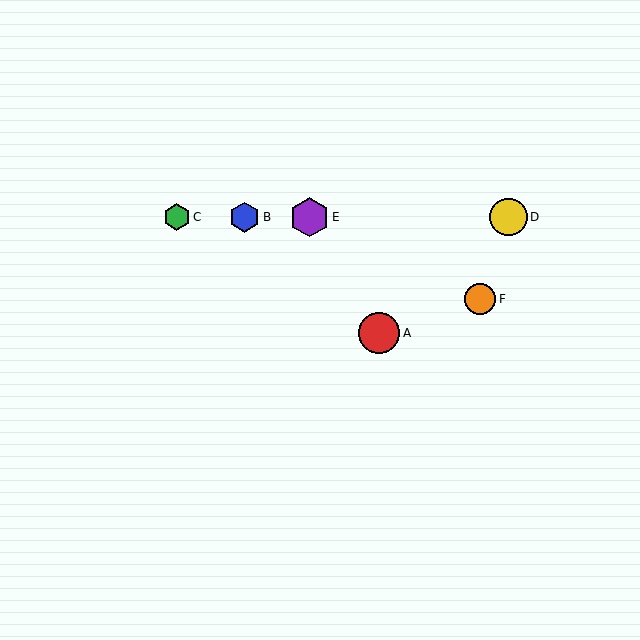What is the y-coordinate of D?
Object D is at y≈217.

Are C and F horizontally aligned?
No, C is at y≈217 and F is at y≈299.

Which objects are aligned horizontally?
Objects B, C, D, E are aligned horizontally.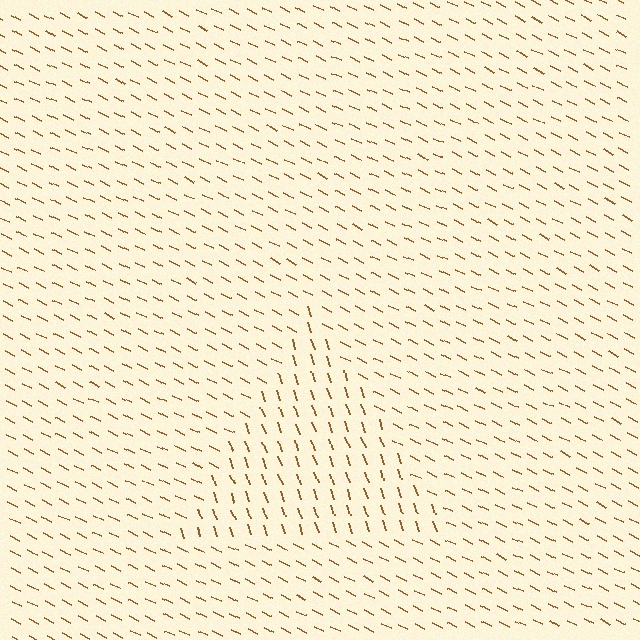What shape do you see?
I see a triangle.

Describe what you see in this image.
The image is filled with small brown line segments. A triangle region in the image has lines oriented differently from the surrounding lines, creating a visible texture boundary.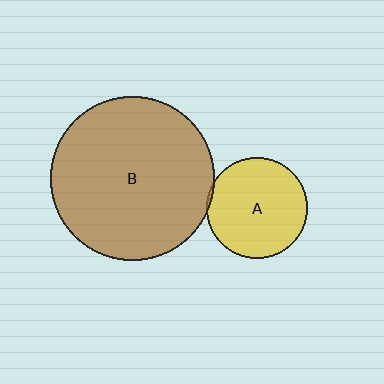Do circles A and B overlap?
Yes.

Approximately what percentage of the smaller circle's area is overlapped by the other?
Approximately 5%.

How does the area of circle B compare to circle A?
Approximately 2.6 times.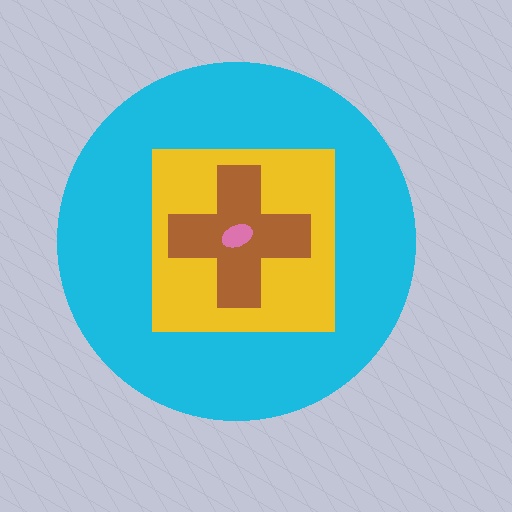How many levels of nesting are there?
4.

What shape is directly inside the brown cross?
The pink ellipse.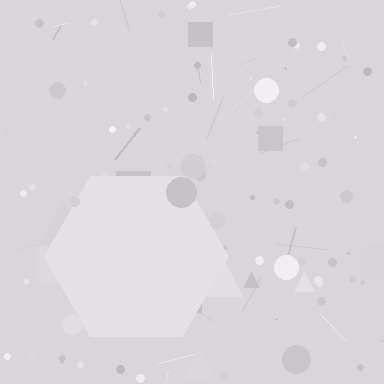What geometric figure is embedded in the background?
A hexagon is embedded in the background.